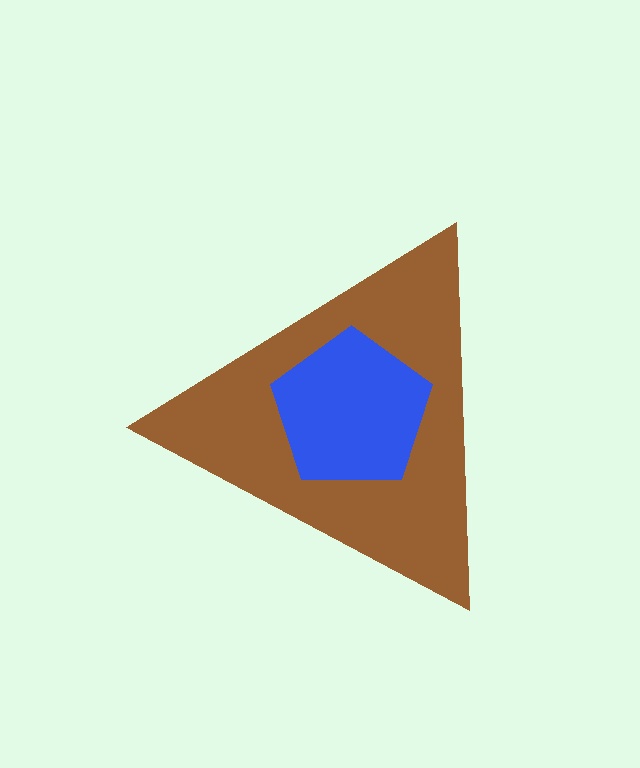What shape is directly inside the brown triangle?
The blue pentagon.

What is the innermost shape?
The blue pentagon.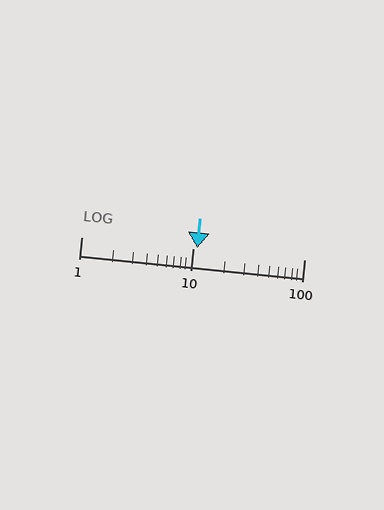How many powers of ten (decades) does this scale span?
The scale spans 2 decades, from 1 to 100.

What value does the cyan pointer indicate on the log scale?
The pointer indicates approximately 11.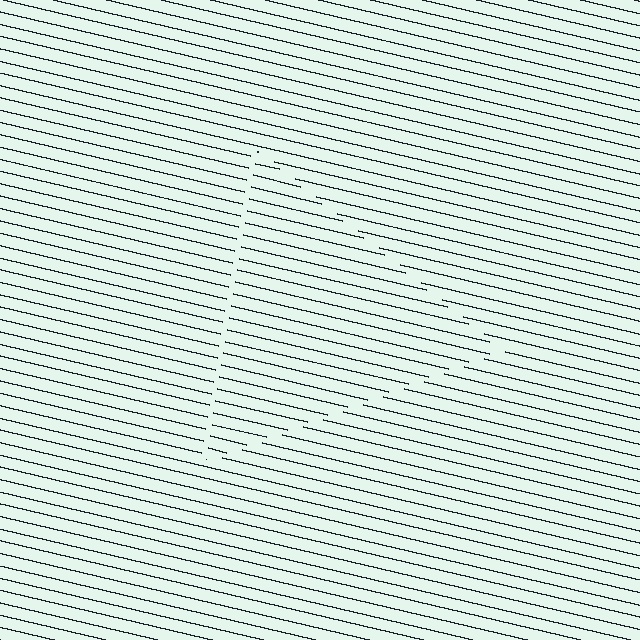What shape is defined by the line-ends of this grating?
An illusory triangle. The interior of the shape contains the same grating, shifted by half a period — the contour is defined by the phase discontinuity where line-ends from the inner and outer gratings abut.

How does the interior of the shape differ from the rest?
The interior of the shape contains the same grating, shifted by half a period — the contour is defined by the phase discontinuity where line-ends from the inner and outer gratings abut.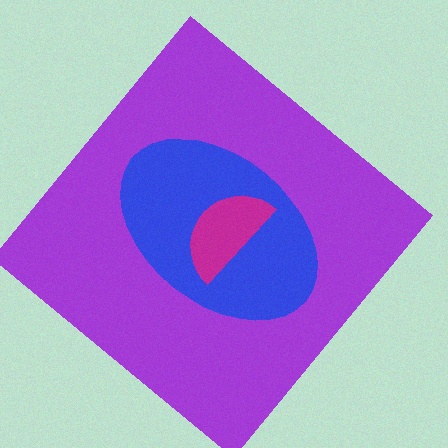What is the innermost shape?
The magenta semicircle.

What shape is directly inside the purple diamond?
The blue ellipse.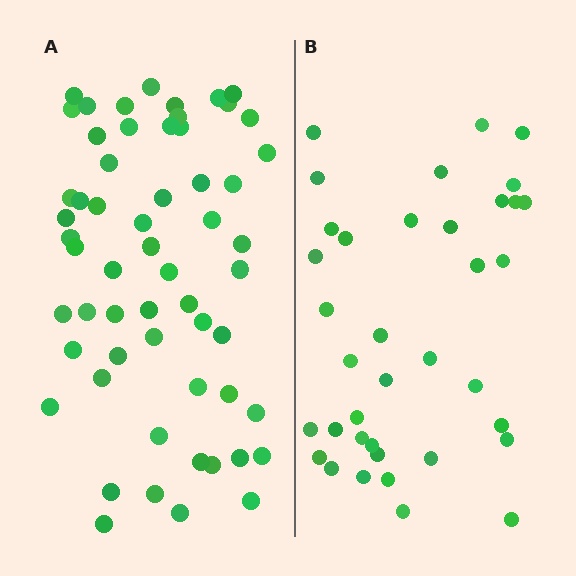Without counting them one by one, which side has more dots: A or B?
Region A (the left region) has more dots.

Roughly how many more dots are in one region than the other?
Region A has approximately 20 more dots than region B.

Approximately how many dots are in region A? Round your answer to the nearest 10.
About 60 dots. (The exact count is 58, which rounds to 60.)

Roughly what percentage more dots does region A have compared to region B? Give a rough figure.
About 55% more.